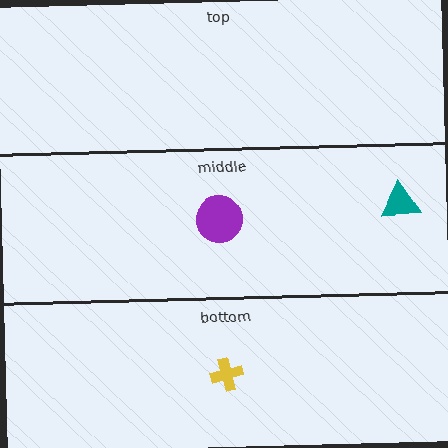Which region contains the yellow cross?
The bottom region.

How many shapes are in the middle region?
2.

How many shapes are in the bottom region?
1.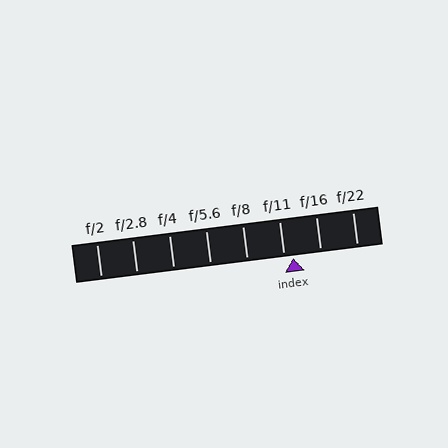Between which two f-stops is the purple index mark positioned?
The index mark is between f/11 and f/16.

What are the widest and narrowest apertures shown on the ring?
The widest aperture shown is f/2 and the narrowest is f/22.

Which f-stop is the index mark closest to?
The index mark is closest to f/11.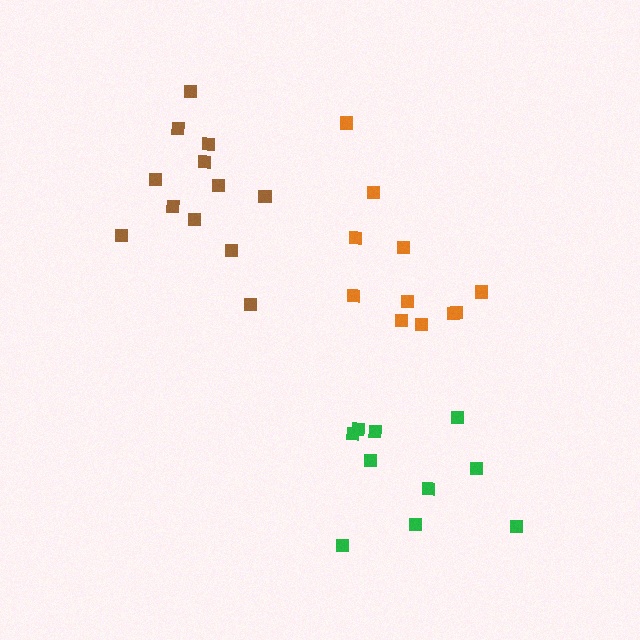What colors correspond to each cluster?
The clusters are colored: green, orange, brown.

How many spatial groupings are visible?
There are 3 spatial groupings.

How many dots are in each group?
Group 1: 10 dots, Group 2: 11 dots, Group 3: 12 dots (33 total).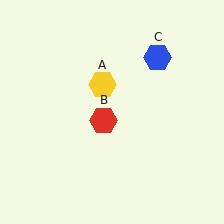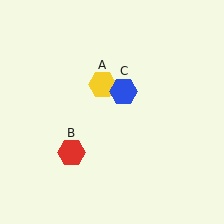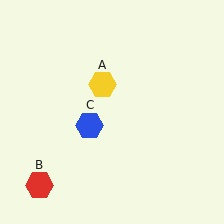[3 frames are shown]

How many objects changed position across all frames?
2 objects changed position: red hexagon (object B), blue hexagon (object C).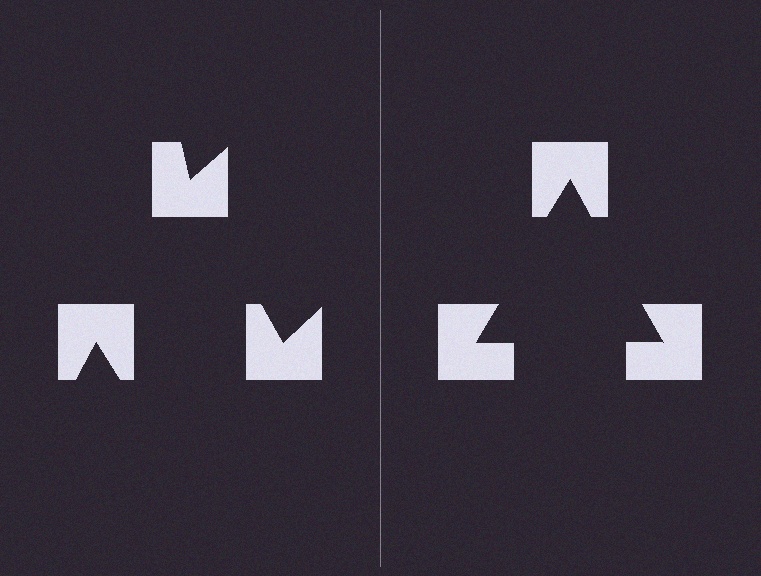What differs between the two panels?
The notched squares are positioned identically on both sides; only the wedge orientations differ. On the right they align to a triangle; on the left they are misaligned.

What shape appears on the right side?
An illusory triangle.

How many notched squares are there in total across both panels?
6 — 3 on each side.